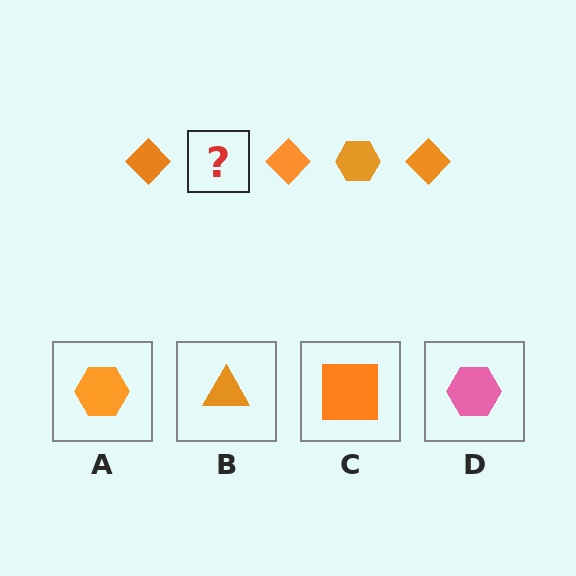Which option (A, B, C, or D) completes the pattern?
A.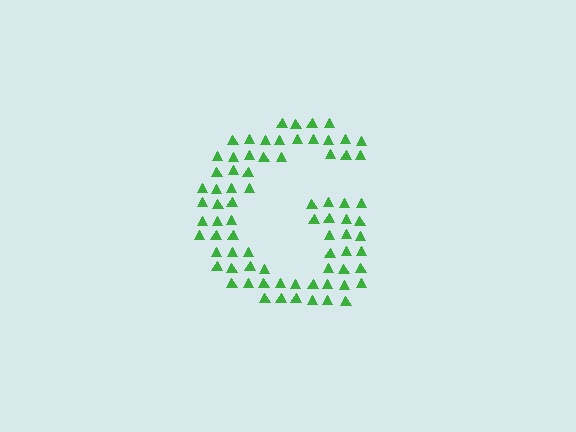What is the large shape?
The large shape is the letter G.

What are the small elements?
The small elements are triangles.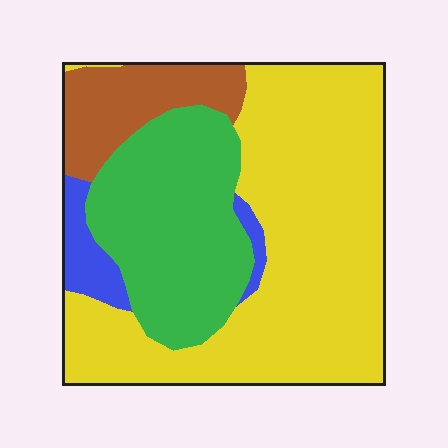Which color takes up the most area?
Yellow, at roughly 55%.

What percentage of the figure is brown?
Brown covers around 10% of the figure.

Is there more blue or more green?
Green.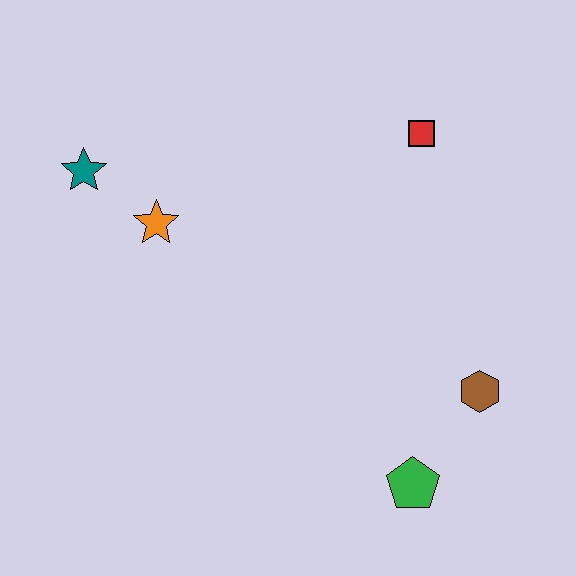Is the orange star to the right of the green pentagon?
No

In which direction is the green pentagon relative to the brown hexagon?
The green pentagon is below the brown hexagon.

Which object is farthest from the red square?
The green pentagon is farthest from the red square.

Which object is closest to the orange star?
The teal star is closest to the orange star.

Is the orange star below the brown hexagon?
No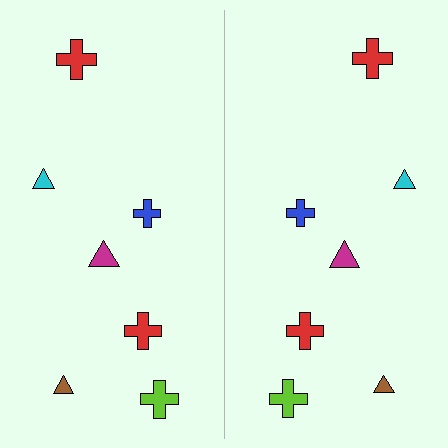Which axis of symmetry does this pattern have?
The pattern has a vertical axis of symmetry running through the center of the image.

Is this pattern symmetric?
Yes, this pattern has bilateral (reflection) symmetry.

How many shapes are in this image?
There are 14 shapes in this image.